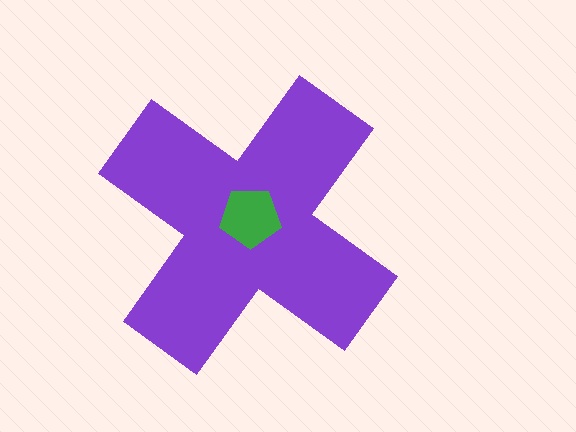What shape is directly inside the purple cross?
The green pentagon.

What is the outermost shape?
The purple cross.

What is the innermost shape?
The green pentagon.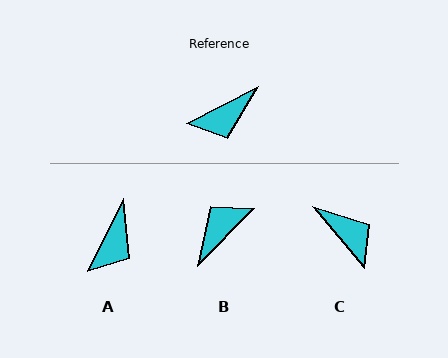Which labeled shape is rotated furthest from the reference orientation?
B, about 162 degrees away.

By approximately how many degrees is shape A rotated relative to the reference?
Approximately 36 degrees counter-clockwise.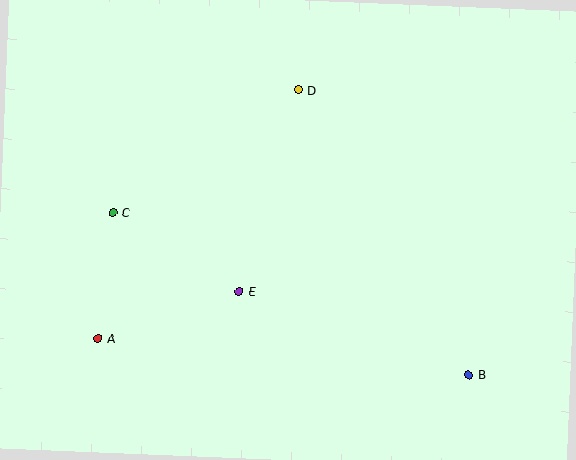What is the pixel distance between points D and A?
The distance between D and A is 319 pixels.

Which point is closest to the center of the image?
Point E at (239, 291) is closest to the center.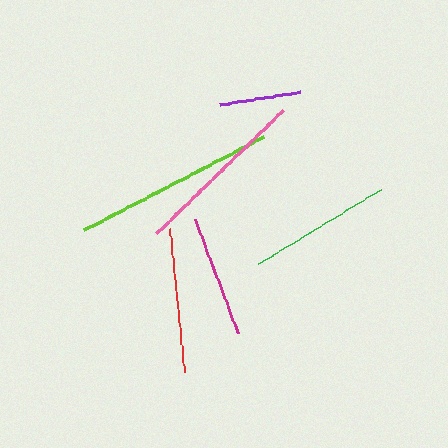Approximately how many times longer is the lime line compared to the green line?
The lime line is approximately 1.4 times the length of the green line.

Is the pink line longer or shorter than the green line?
The pink line is longer than the green line.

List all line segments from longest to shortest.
From longest to shortest: lime, pink, red, green, magenta, purple.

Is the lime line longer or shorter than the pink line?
The lime line is longer than the pink line.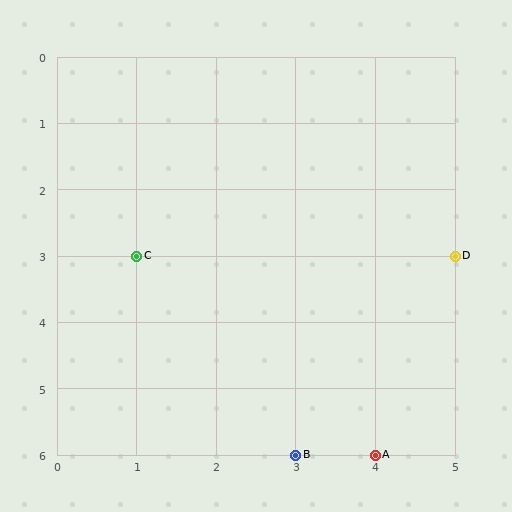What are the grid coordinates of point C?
Point C is at grid coordinates (1, 3).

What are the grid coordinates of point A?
Point A is at grid coordinates (4, 6).